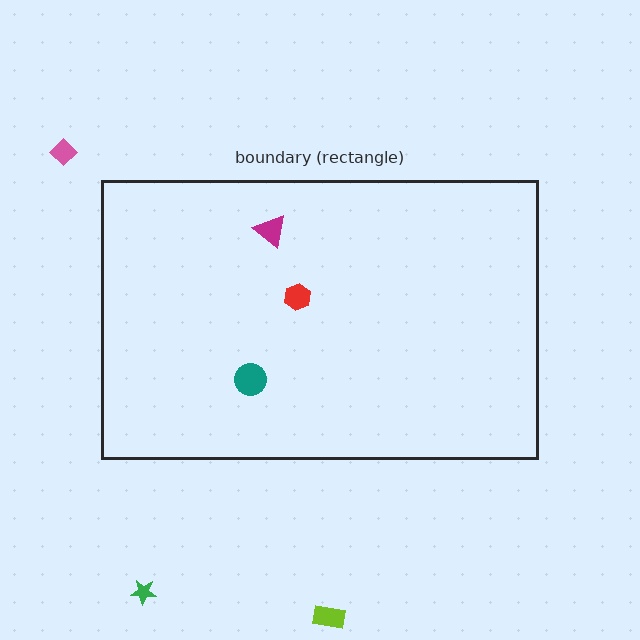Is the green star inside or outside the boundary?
Outside.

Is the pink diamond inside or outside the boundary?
Outside.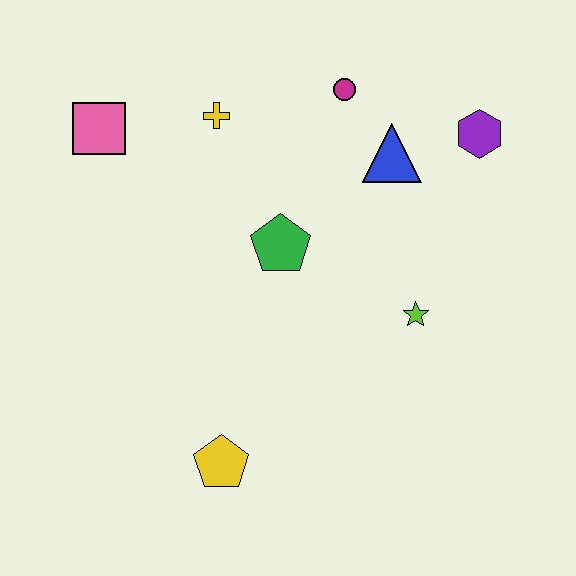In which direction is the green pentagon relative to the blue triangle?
The green pentagon is to the left of the blue triangle.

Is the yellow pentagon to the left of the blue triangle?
Yes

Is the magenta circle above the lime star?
Yes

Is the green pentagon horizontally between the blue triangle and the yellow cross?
Yes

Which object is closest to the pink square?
The yellow cross is closest to the pink square.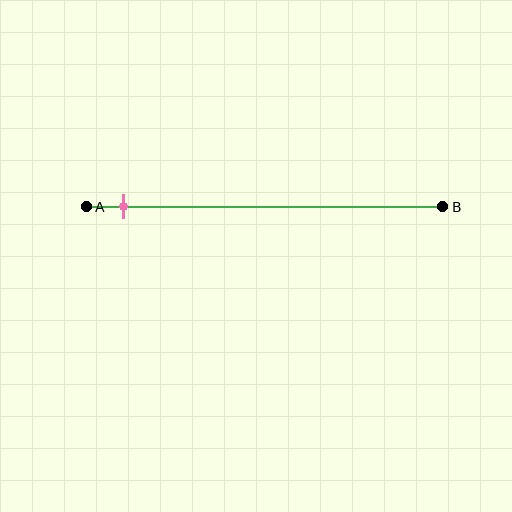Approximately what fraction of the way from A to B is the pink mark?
The pink mark is approximately 10% of the way from A to B.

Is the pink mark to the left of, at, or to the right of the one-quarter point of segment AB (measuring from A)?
The pink mark is to the left of the one-quarter point of segment AB.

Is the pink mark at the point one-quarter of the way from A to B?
No, the mark is at about 10% from A, not at the 25% one-quarter point.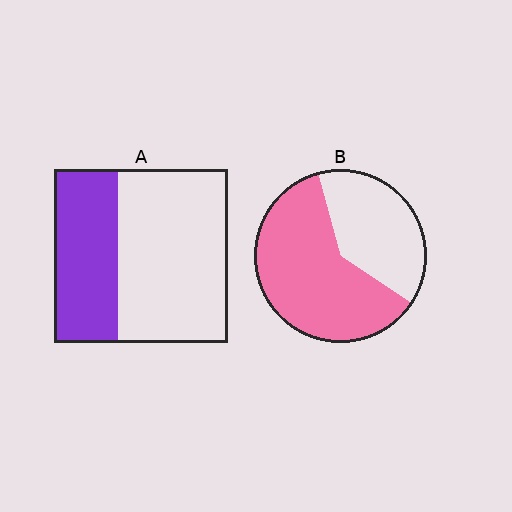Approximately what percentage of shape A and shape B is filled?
A is approximately 35% and B is approximately 60%.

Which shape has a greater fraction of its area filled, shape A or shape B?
Shape B.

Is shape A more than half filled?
No.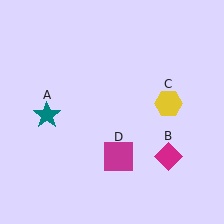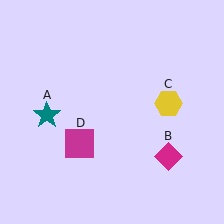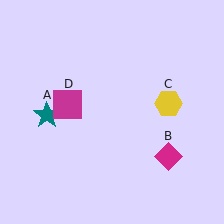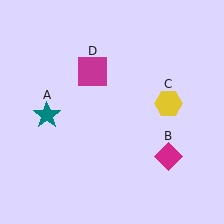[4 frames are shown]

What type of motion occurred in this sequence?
The magenta square (object D) rotated clockwise around the center of the scene.